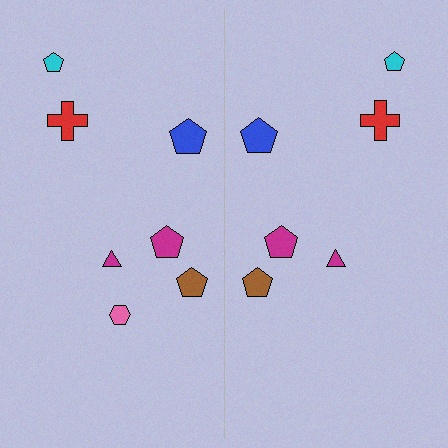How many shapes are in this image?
There are 13 shapes in this image.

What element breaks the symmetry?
A pink hexagon is missing from the right side.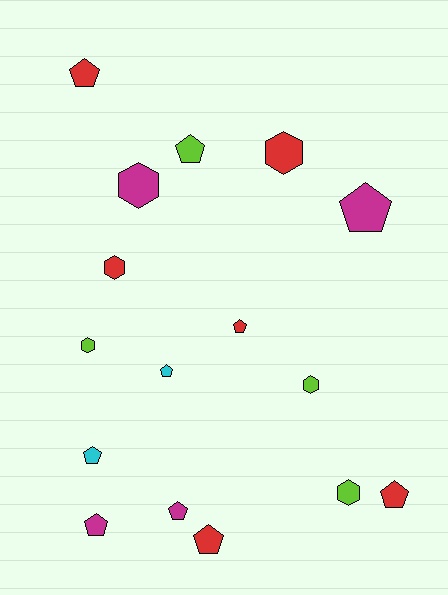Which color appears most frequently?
Red, with 6 objects.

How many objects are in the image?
There are 16 objects.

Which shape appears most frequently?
Pentagon, with 10 objects.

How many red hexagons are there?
There are 2 red hexagons.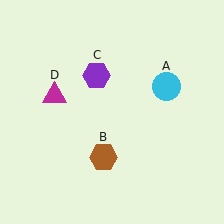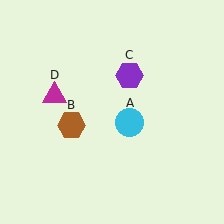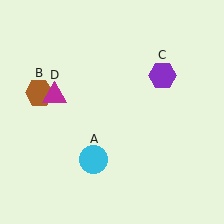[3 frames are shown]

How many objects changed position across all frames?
3 objects changed position: cyan circle (object A), brown hexagon (object B), purple hexagon (object C).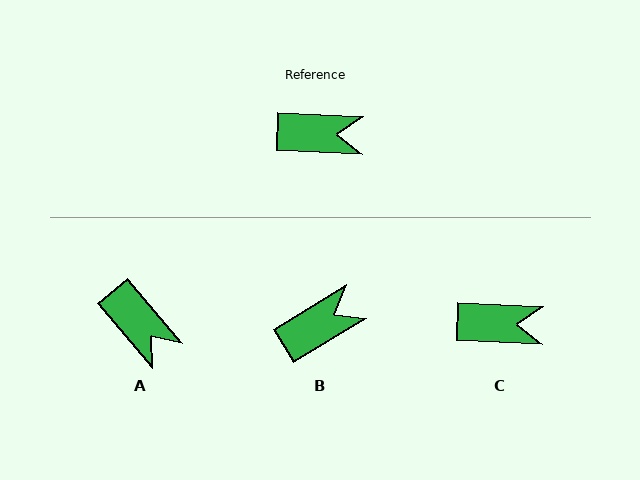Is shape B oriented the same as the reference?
No, it is off by about 34 degrees.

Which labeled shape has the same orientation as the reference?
C.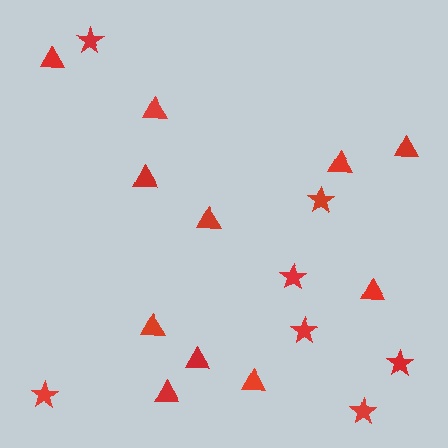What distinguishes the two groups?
There are 2 groups: one group of triangles (11) and one group of stars (7).